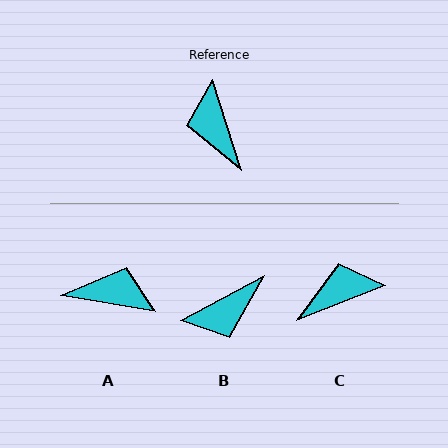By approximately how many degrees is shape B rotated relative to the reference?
Approximately 101 degrees counter-clockwise.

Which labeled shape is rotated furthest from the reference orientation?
A, about 117 degrees away.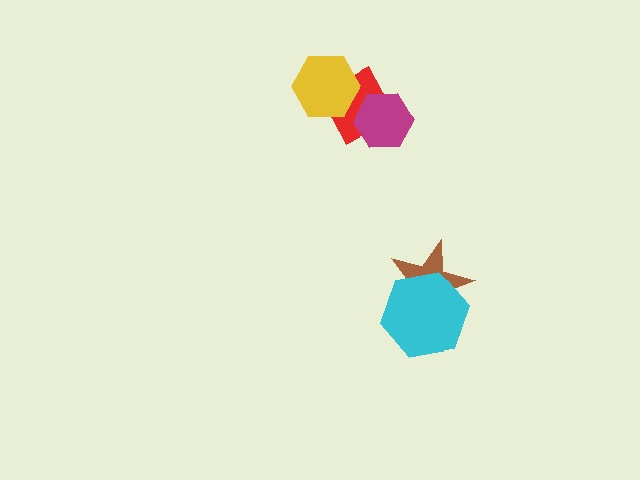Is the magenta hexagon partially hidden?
No, no other shape covers it.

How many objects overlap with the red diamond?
2 objects overlap with the red diamond.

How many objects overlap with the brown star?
1 object overlaps with the brown star.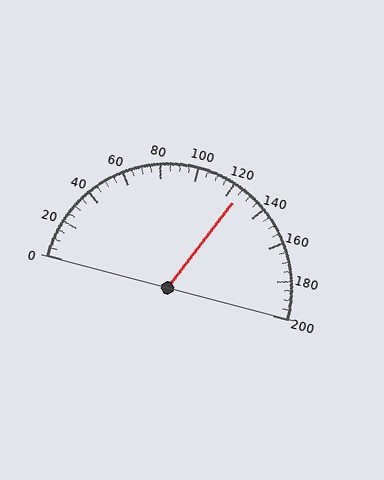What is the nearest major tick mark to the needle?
The nearest major tick mark is 120.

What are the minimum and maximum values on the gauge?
The gauge ranges from 0 to 200.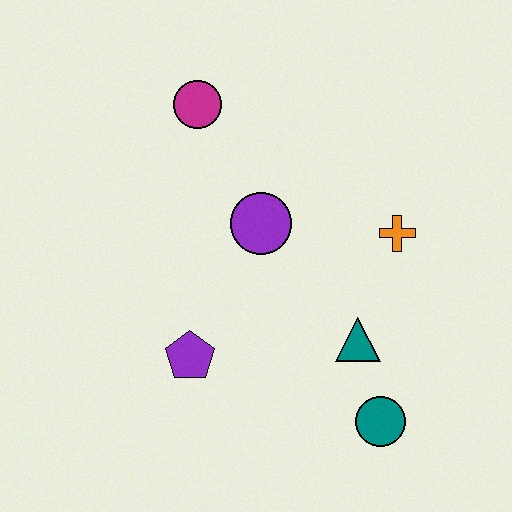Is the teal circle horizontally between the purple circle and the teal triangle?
No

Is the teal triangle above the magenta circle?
No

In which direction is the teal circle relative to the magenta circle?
The teal circle is below the magenta circle.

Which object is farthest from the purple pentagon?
The magenta circle is farthest from the purple pentagon.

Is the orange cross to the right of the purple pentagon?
Yes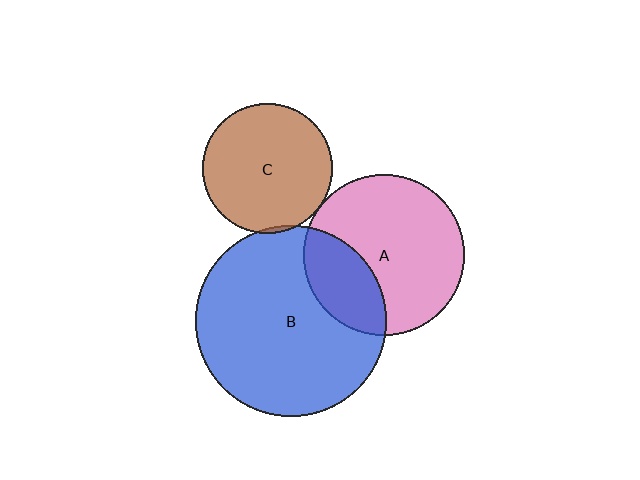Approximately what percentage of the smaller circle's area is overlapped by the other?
Approximately 30%.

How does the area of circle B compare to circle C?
Approximately 2.2 times.